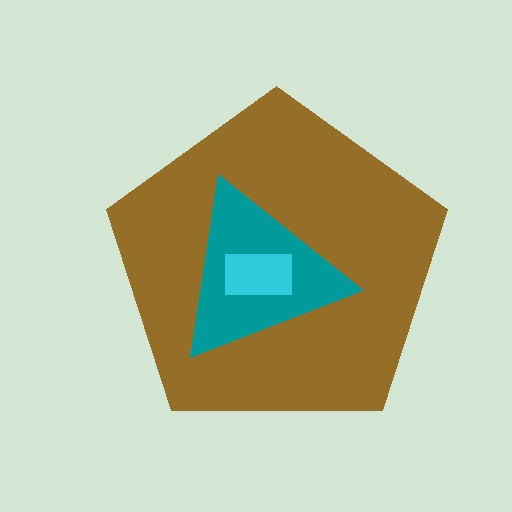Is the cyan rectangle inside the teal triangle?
Yes.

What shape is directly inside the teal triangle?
The cyan rectangle.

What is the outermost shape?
The brown pentagon.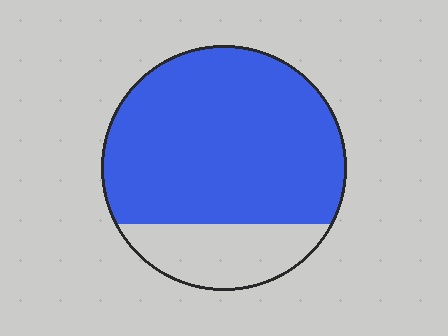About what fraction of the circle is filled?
About four fifths (4/5).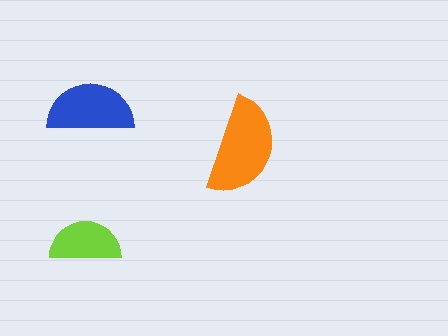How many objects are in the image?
There are 3 objects in the image.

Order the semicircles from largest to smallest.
the orange one, the blue one, the lime one.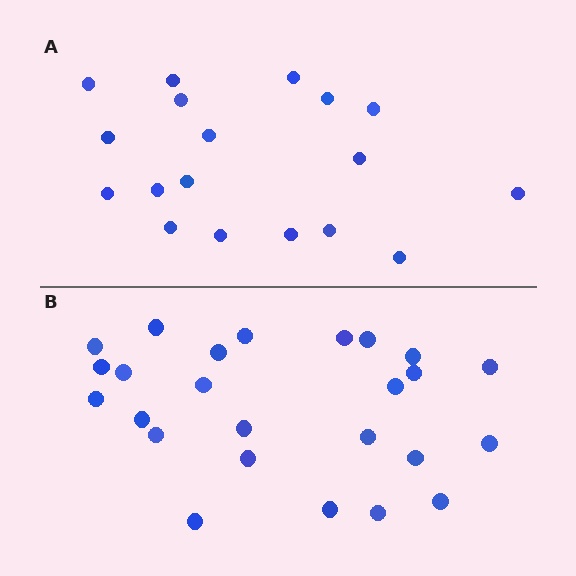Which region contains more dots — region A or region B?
Region B (the bottom region) has more dots.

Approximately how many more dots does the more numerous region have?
Region B has roughly 8 or so more dots than region A.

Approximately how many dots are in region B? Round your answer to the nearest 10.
About 20 dots. (The exact count is 25, which rounds to 20.)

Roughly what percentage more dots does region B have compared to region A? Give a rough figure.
About 40% more.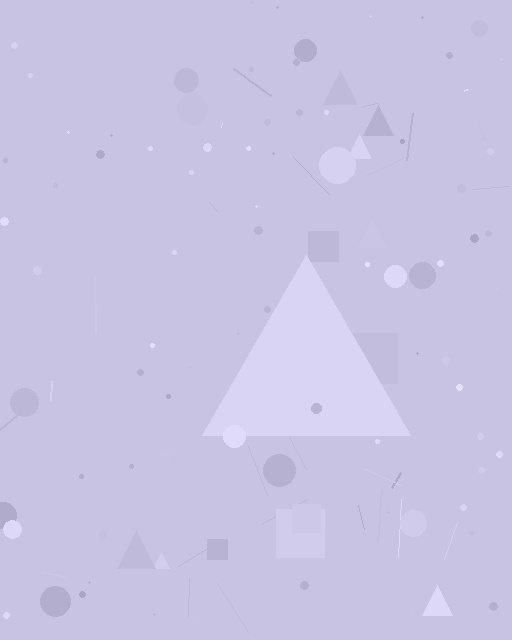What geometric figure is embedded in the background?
A triangle is embedded in the background.